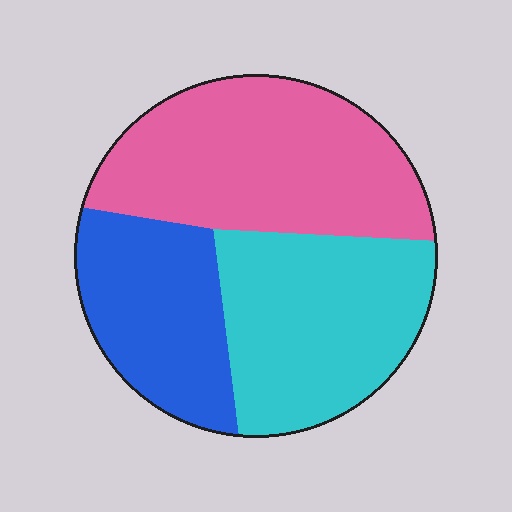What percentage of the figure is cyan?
Cyan takes up about one third (1/3) of the figure.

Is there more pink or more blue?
Pink.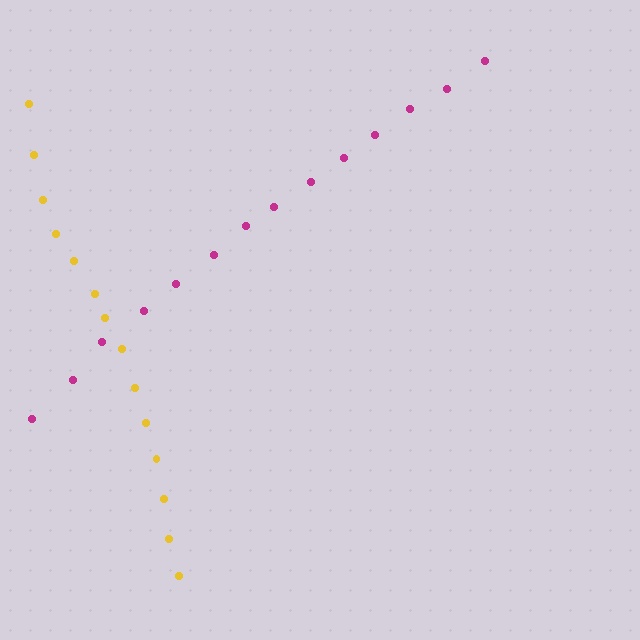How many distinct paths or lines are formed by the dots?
There are 2 distinct paths.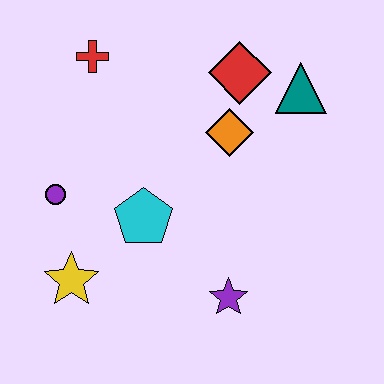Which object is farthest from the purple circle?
The teal triangle is farthest from the purple circle.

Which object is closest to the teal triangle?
The red diamond is closest to the teal triangle.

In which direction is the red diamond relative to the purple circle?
The red diamond is to the right of the purple circle.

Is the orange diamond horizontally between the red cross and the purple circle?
No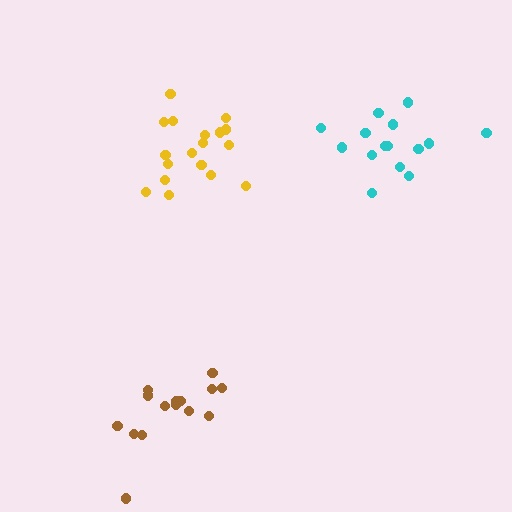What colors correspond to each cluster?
The clusters are colored: yellow, brown, cyan.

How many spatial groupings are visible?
There are 3 spatial groupings.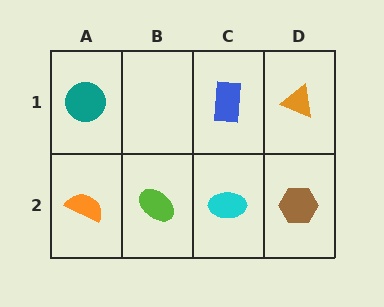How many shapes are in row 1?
3 shapes.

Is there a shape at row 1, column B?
No, that cell is empty.